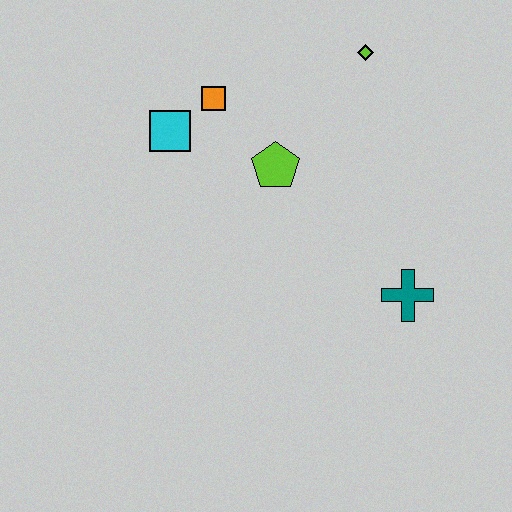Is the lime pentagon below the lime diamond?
Yes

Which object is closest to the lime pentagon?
The orange square is closest to the lime pentagon.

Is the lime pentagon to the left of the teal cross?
Yes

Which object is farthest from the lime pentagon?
The teal cross is farthest from the lime pentagon.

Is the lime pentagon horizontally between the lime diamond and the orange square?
Yes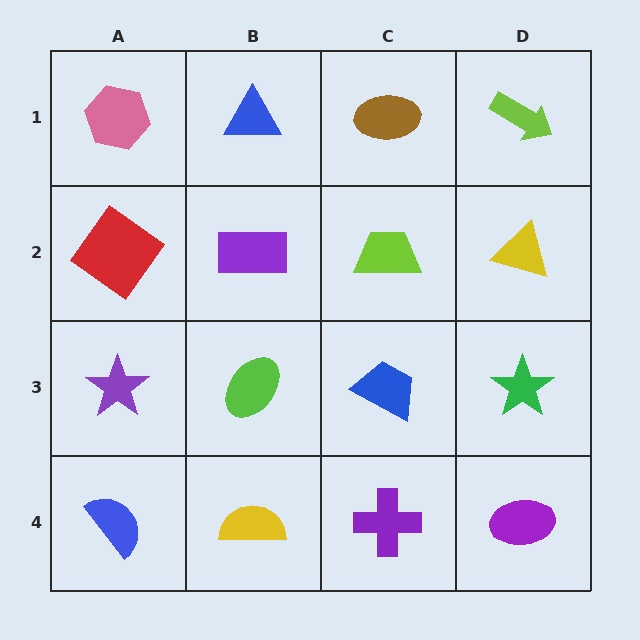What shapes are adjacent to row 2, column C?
A brown ellipse (row 1, column C), a blue trapezoid (row 3, column C), a purple rectangle (row 2, column B), a yellow triangle (row 2, column D).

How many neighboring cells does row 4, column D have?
2.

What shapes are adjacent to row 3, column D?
A yellow triangle (row 2, column D), a purple ellipse (row 4, column D), a blue trapezoid (row 3, column C).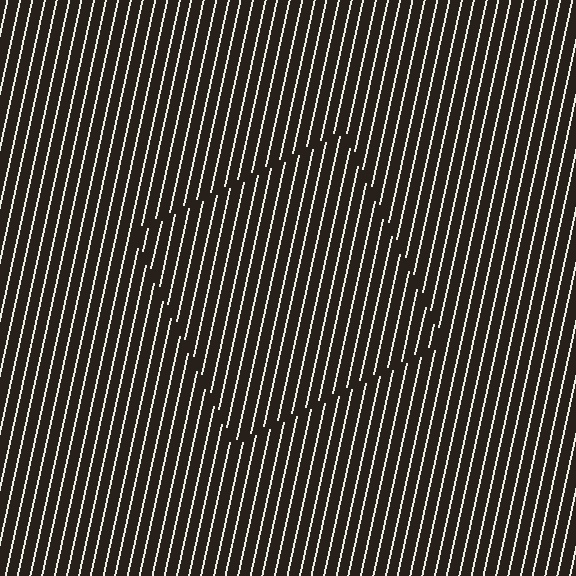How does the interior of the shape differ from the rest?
The interior of the shape contains the same grating, shifted by half a period — the contour is defined by the phase discontinuity where line-ends from the inner and outer gratings abut.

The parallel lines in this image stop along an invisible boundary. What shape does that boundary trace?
An illusory square. The interior of the shape contains the same grating, shifted by half a period — the contour is defined by the phase discontinuity where line-ends from the inner and outer gratings abut.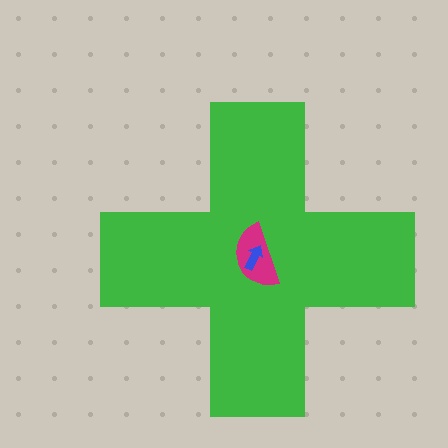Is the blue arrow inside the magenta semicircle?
Yes.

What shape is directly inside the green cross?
The magenta semicircle.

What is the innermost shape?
The blue arrow.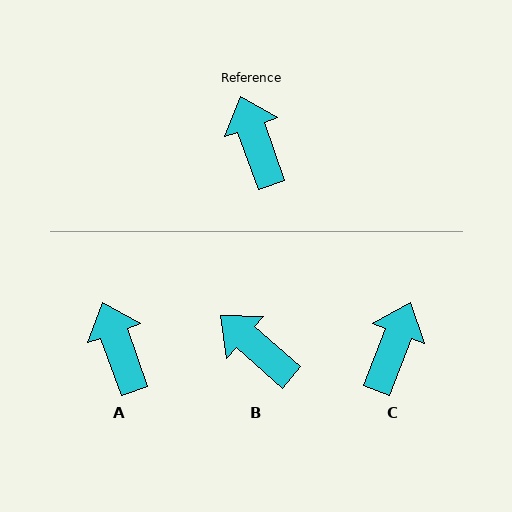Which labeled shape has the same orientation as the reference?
A.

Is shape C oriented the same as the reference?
No, it is off by about 41 degrees.